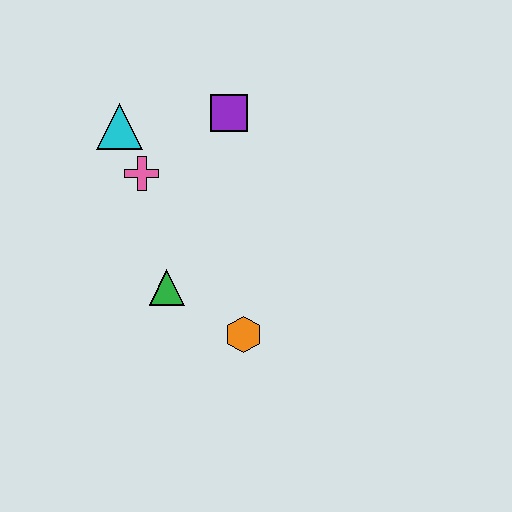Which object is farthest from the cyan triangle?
The orange hexagon is farthest from the cyan triangle.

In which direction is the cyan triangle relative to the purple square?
The cyan triangle is to the left of the purple square.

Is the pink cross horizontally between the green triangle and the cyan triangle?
Yes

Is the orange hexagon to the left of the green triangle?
No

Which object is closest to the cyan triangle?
The pink cross is closest to the cyan triangle.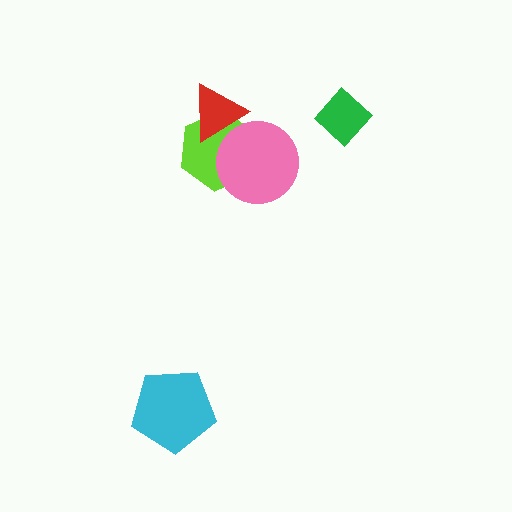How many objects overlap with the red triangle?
2 objects overlap with the red triangle.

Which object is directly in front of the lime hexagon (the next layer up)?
The red triangle is directly in front of the lime hexagon.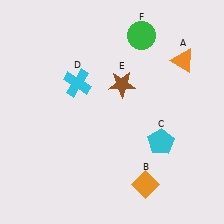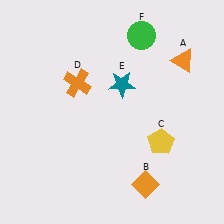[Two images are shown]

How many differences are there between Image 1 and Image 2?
There are 3 differences between the two images.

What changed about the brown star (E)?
In Image 1, E is brown. In Image 2, it changed to teal.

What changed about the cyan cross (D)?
In Image 1, D is cyan. In Image 2, it changed to orange.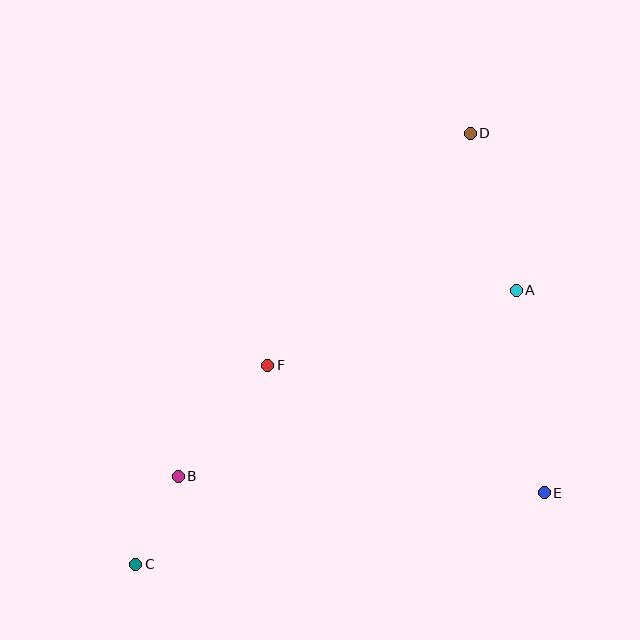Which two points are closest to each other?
Points B and C are closest to each other.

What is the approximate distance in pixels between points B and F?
The distance between B and F is approximately 143 pixels.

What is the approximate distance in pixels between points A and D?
The distance between A and D is approximately 163 pixels.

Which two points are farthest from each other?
Points C and D are farthest from each other.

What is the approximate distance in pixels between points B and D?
The distance between B and D is approximately 450 pixels.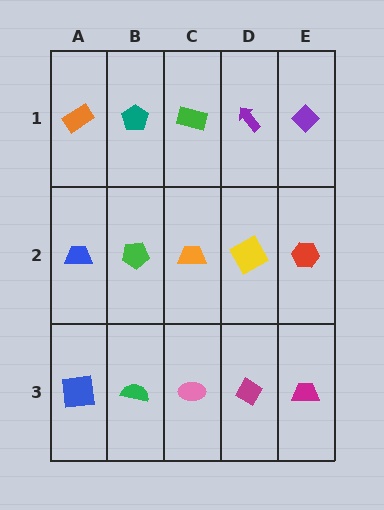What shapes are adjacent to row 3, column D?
A yellow square (row 2, column D), a pink ellipse (row 3, column C), a magenta trapezoid (row 3, column E).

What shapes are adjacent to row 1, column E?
A red hexagon (row 2, column E), a purple arrow (row 1, column D).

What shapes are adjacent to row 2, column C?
A green rectangle (row 1, column C), a pink ellipse (row 3, column C), a green pentagon (row 2, column B), a yellow square (row 2, column D).